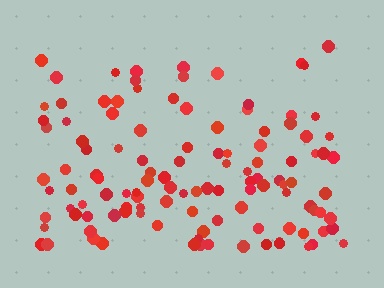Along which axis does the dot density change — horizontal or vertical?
Vertical.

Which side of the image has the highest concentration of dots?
The bottom.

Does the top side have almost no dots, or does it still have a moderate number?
Still a moderate number, just noticeably fewer than the bottom.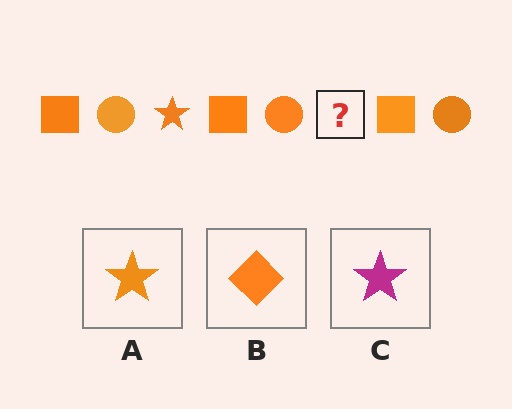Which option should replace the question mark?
Option A.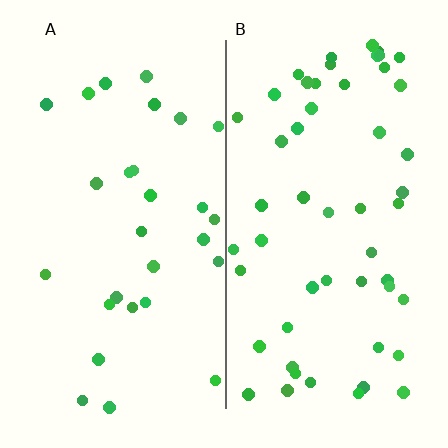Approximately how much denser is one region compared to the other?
Approximately 1.9× — region B over region A.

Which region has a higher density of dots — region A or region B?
B (the right).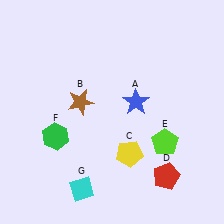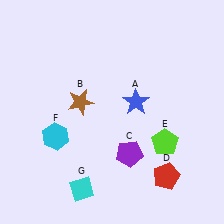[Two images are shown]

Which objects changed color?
C changed from yellow to purple. F changed from green to cyan.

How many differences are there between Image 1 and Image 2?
There are 2 differences between the two images.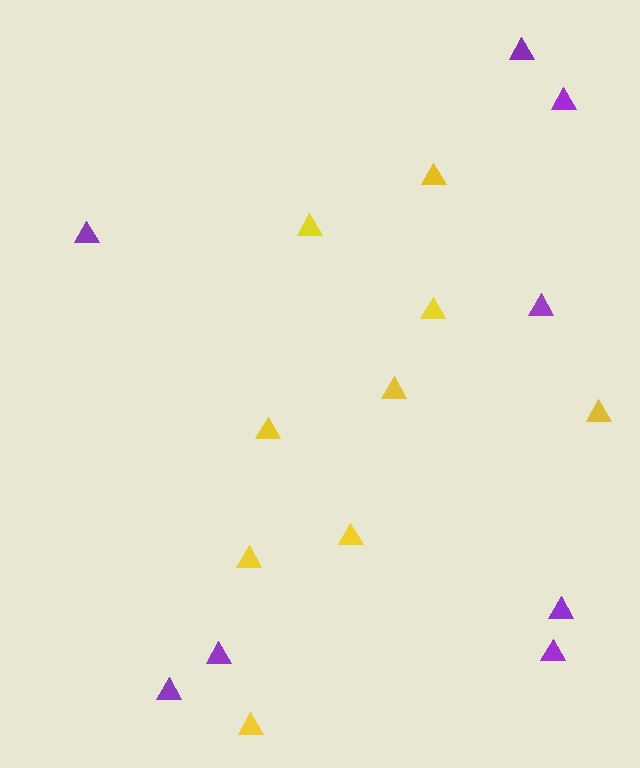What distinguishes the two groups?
There are 2 groups: one group of purple triangles (8) and one group of yellow triangles (9).